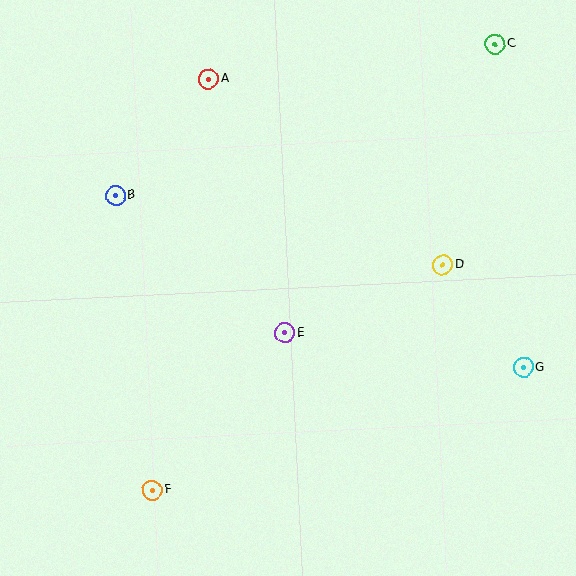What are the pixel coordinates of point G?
Point G is at (523, 367).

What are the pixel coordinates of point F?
Point F is at (152, 490).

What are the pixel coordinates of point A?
Point A is at (208, 79).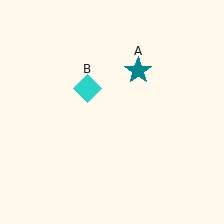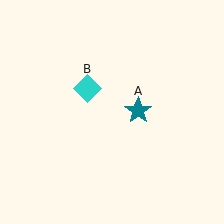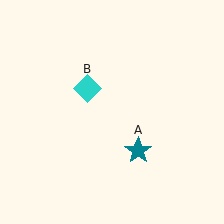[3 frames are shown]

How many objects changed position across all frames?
1 object changed position: teal star (object A).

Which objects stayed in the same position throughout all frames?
Cyan diamond (object B) remained stationary.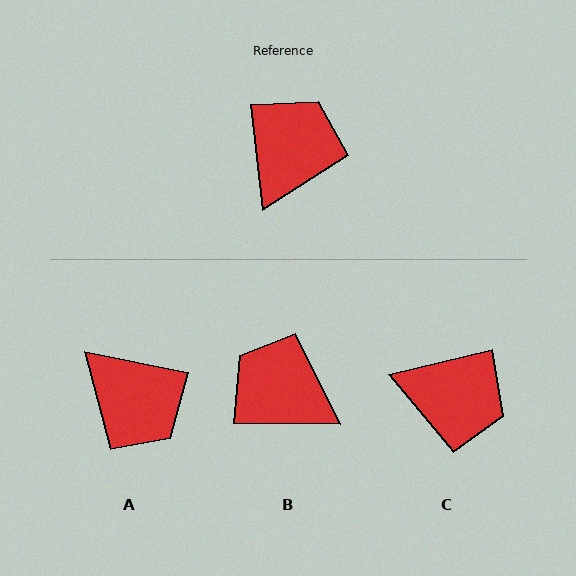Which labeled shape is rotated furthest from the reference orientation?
A, about 108 degrees away.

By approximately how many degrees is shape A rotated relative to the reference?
Approximately 108 degrees clockwise.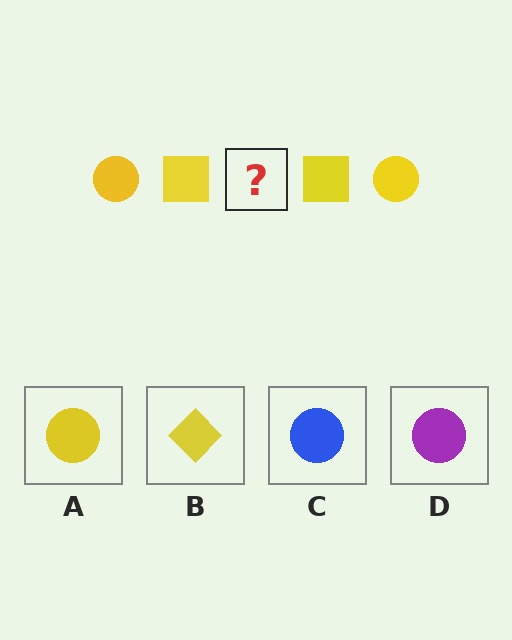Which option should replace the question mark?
Option A.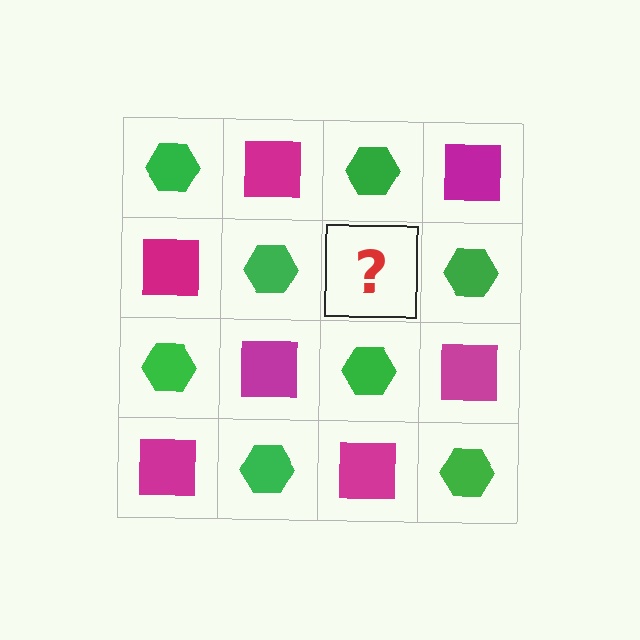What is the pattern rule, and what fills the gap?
The rule is that it alternates green hexagon and magenta square in a checkerboard pattern. The gap should be filled with a magenta square.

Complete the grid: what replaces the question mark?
The question mark should be replaced with a magenta square.